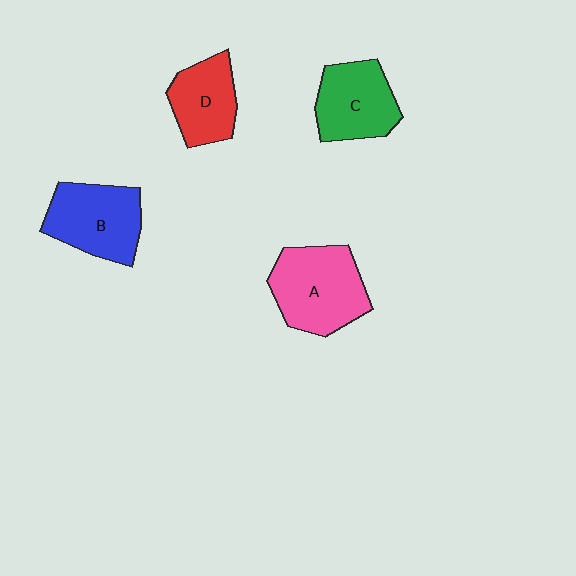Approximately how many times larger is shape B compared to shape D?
Approximately 1.3 times.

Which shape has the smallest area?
Shape D (red).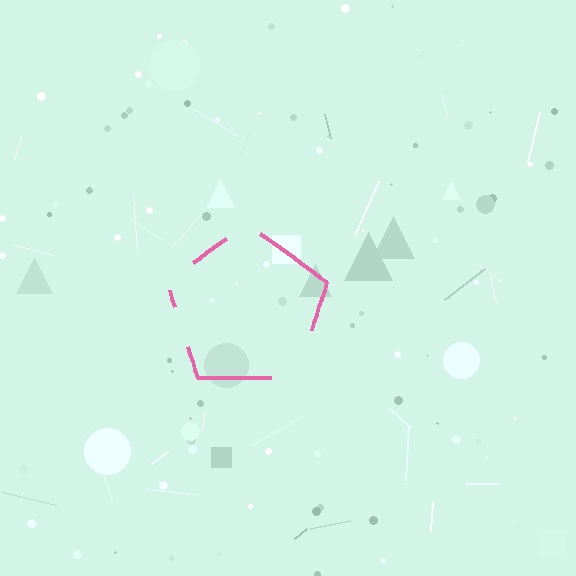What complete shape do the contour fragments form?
The contour fragments form a pentagon.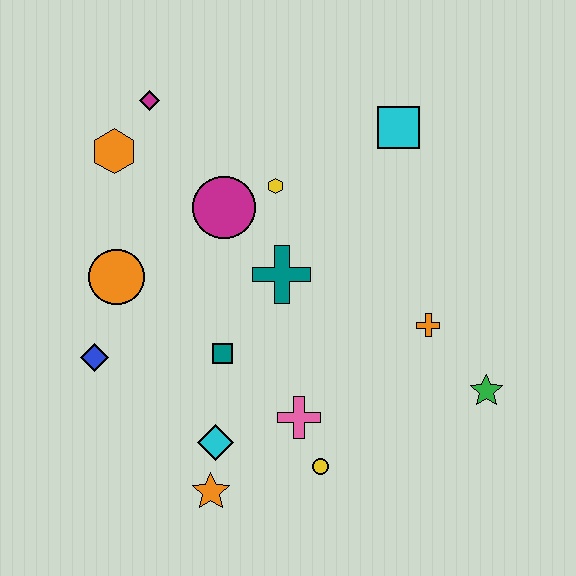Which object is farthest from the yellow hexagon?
The orange star is farthest from the yellow hexagon.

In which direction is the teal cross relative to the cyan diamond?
The teal cross is above the cyan diamond.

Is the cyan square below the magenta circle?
No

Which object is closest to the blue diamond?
The orange circle is closest to the blue diamond.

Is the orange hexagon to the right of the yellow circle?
No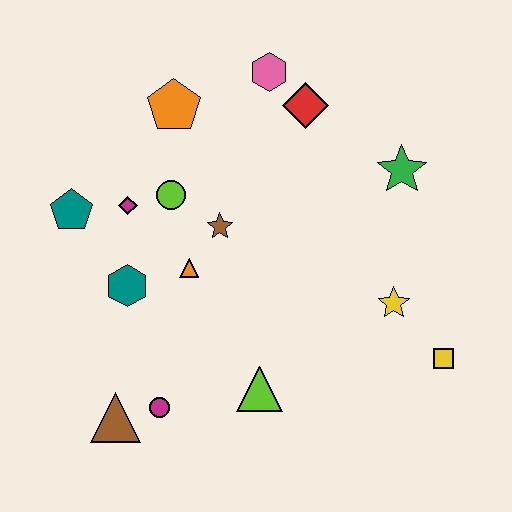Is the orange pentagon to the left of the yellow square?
Yes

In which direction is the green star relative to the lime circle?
The green star is to the right of the lime circle.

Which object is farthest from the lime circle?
The yellow square is farthest from the lime circle.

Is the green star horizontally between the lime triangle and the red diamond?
No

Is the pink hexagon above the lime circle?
Yes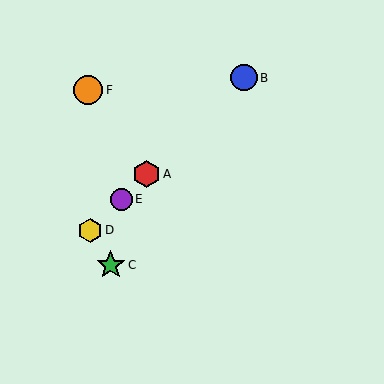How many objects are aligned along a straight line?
4 objects (A, B, D, E) are aligned along a straight line.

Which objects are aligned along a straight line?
Objects A, B, D, E are aligned along a straight line.